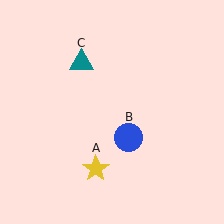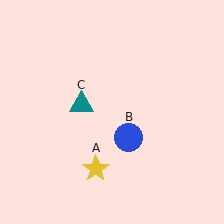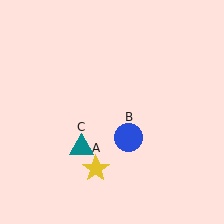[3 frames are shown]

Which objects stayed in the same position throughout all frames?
Yellow star (object A) and blue circle (object B) remained stationary.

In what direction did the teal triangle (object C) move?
The teal triangle (object C) moved down.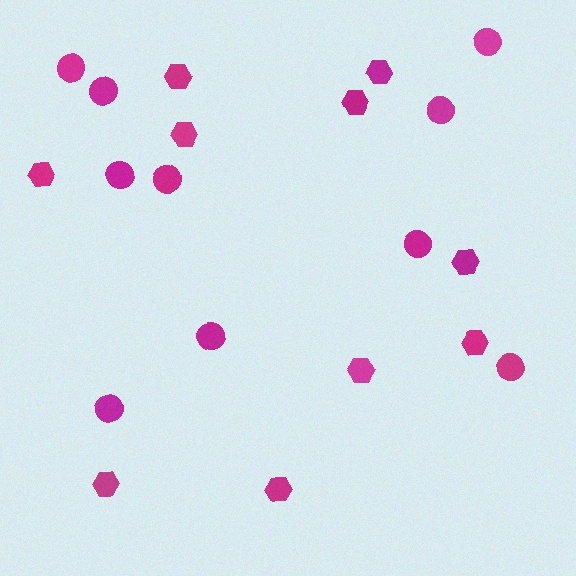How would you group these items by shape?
There are 2 groups: one group of circles (10) and one group of hexagons (10).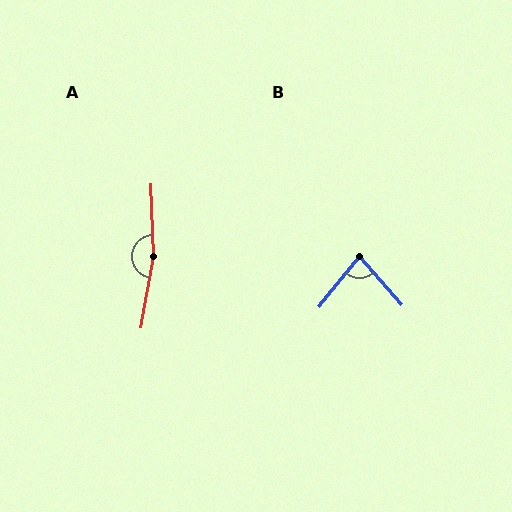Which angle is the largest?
A, at approximately 168 degrees.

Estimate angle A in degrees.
Approximately 168 degrees.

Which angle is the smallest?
B, at approximately 80 degrees.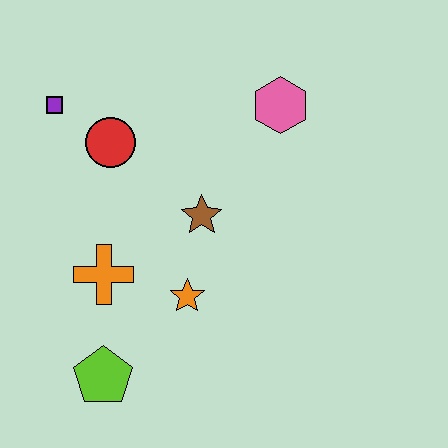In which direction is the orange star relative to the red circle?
The orange star is below the red circle.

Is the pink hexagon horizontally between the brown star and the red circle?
No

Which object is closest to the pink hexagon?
The brown star is closest to the pink hexagon.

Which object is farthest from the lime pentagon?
The pink hexagon is farthest from the lime pentagon.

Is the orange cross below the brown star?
Yes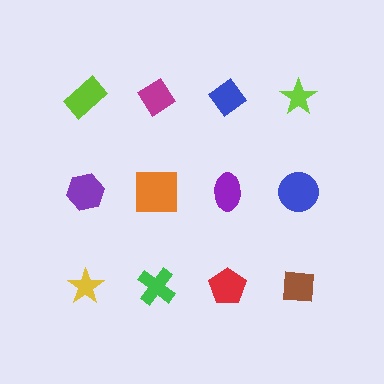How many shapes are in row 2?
4 shapes.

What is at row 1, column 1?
A lime rectangle.